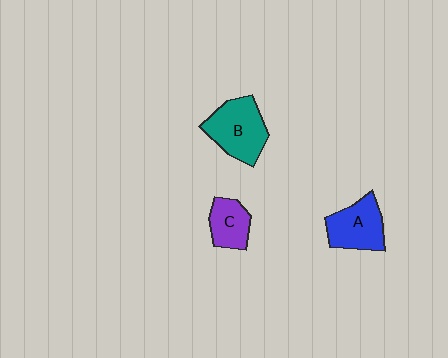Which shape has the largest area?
Shape B (teal).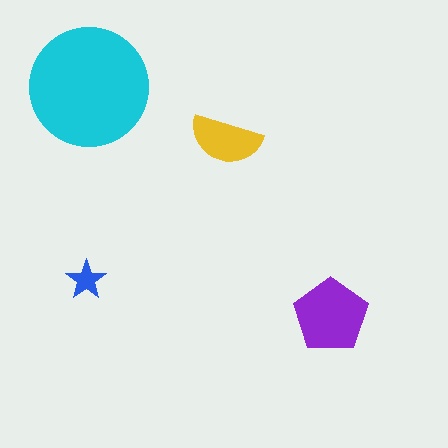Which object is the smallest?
The blue star.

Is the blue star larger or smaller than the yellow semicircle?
Smaller.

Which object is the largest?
The cyan circle.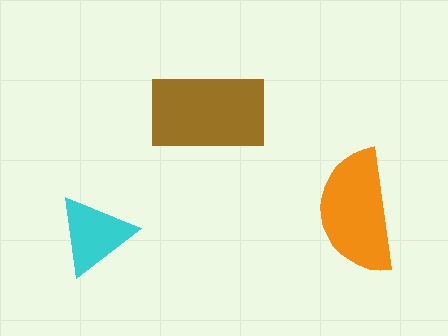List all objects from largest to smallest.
The brown rectangle, the orange semicircle, the cyan triangle.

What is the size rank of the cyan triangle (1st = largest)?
3rd.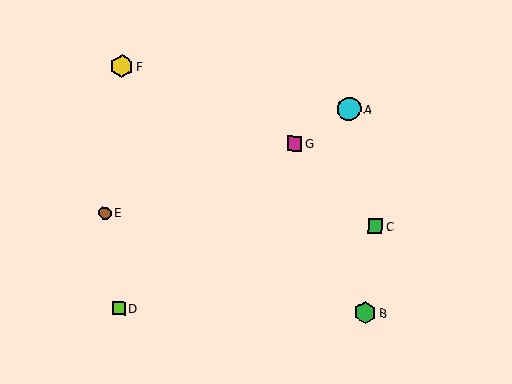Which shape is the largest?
The cyan circle (labeled A) is the largest.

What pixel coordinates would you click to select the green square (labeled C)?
Click at (375, 226) to select the green square C.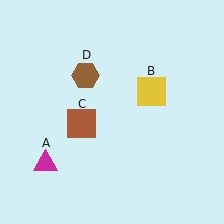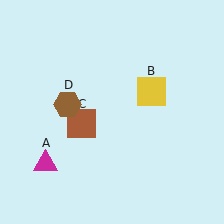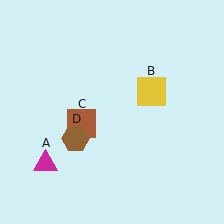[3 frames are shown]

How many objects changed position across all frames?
1 object changed position: brown hexagon (object D).